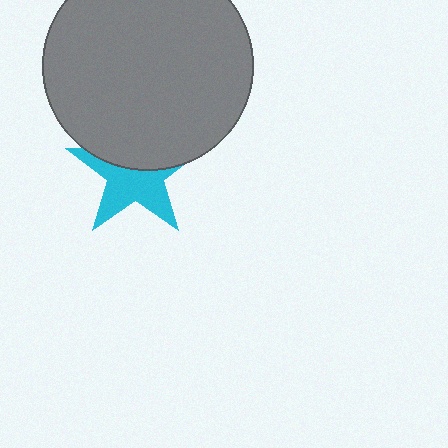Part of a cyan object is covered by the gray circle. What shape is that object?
It is a star.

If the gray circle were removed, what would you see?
You would see the complete cyan star.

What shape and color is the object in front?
The object in front is a gray circle.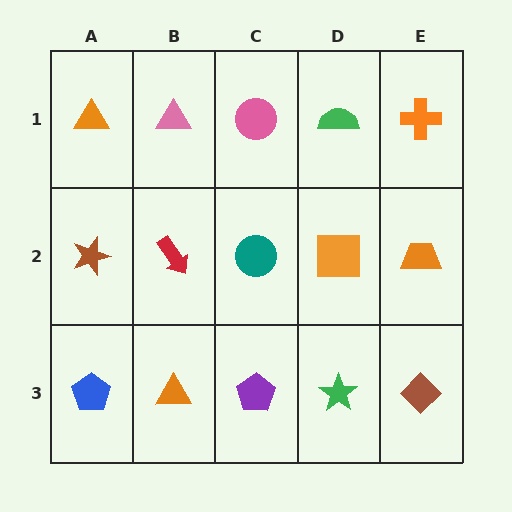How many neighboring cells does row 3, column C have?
3.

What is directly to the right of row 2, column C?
An orange square.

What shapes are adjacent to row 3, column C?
A teal circle (row 2, column C), an orange triangle (row 3, column B), a green star (row 3, column D).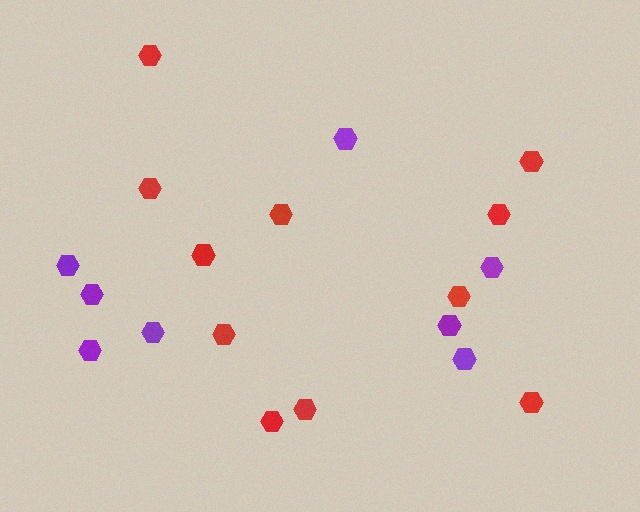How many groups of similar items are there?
There are 2 groups: one group of purple hexagons (8) and one group of red hexagons (11).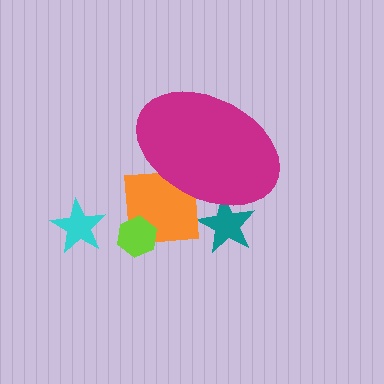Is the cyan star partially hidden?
No, the cyan star is fully visible.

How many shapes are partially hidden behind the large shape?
2 shapes are partially hidden.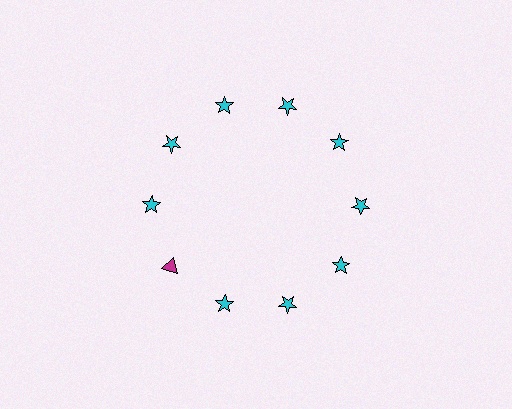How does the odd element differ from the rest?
It differs in both color (magenta instead of cyan) and shape (triangle instead of star).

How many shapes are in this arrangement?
There are 10 shapes arranged in a ring pattern.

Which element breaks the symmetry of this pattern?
The magenta triangle at roughly the 8 o'clock position breaks the symmetry. All other shapes are cyan stars.